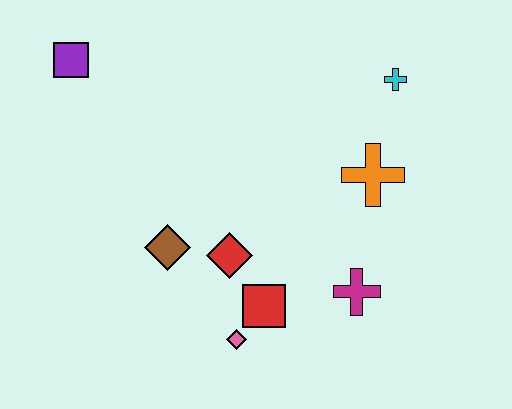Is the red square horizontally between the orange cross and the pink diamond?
Yes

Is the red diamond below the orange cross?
Yes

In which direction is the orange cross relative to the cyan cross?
The orange cross is below the cyan cross.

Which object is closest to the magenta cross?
The red square is closest to the magenta cross.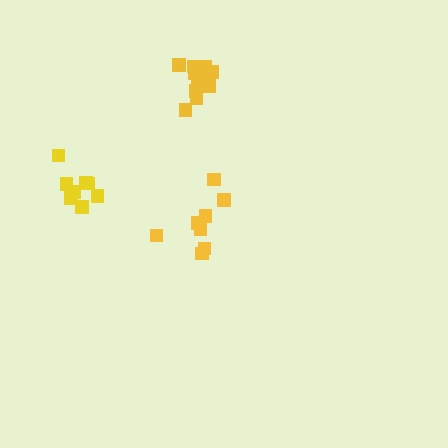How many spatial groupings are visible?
There are 3 spatial groupings.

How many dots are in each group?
Group 1: 8 dots, Group 2: 12 dots, Group 3: 8 dots (28 total).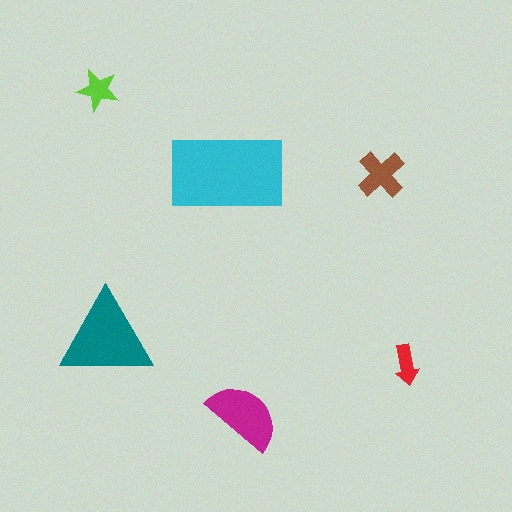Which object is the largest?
The cyan rectangle.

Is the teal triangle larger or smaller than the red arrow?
Larger.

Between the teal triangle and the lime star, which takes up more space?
The teal triangle.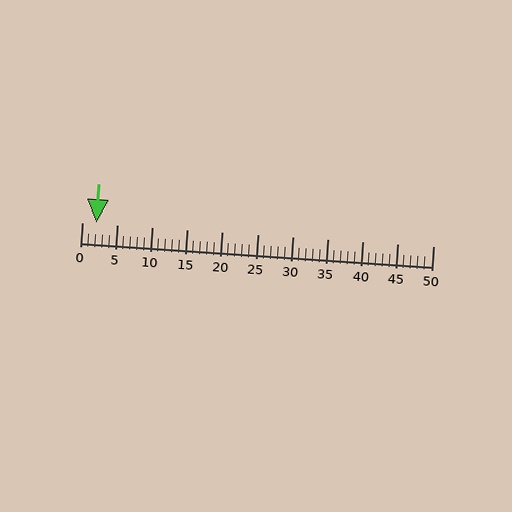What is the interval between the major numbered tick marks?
The major tick marks are spaced 5 units apart.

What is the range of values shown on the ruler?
The ruler shows values from 0 to 50.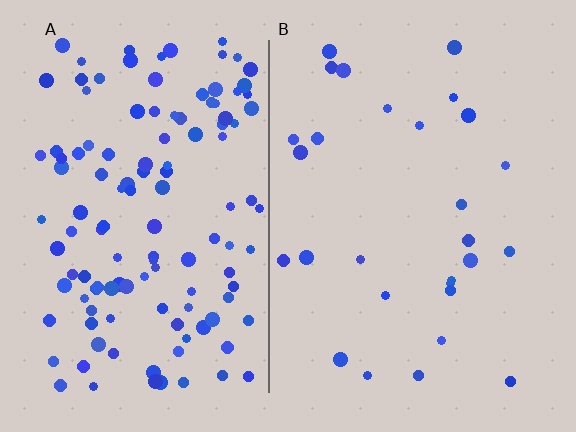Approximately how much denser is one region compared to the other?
Approximately 4.5× — region A over region B.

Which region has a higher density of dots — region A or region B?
A (the left).